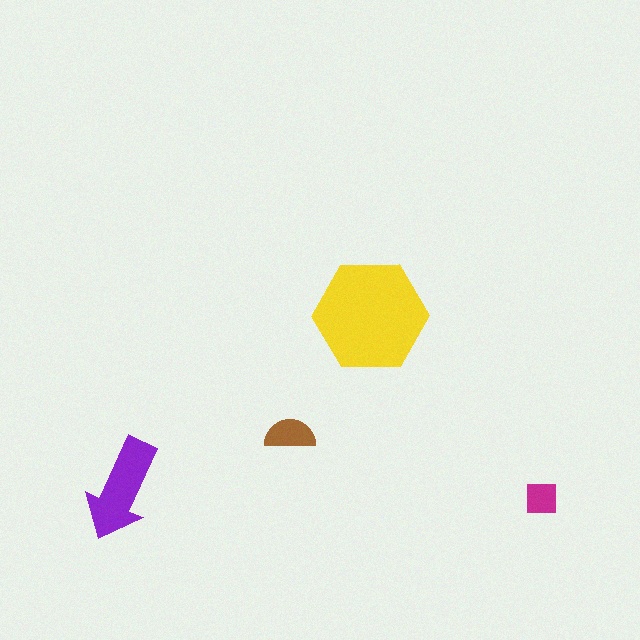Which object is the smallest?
The magenta square.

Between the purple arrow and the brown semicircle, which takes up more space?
The purple arrow.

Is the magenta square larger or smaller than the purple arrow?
Smaller.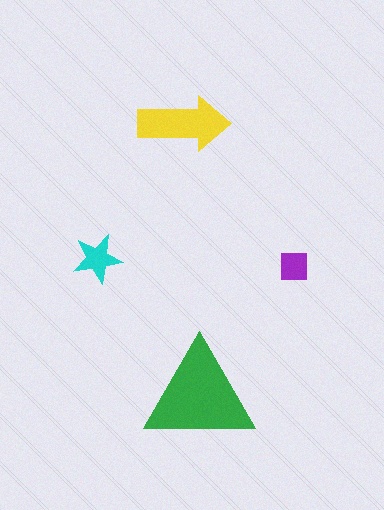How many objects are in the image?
There are 4 objects in the image.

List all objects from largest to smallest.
The green triangle, the yellow arrow, the cyan star, the purple square.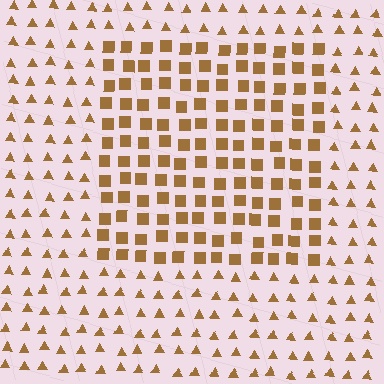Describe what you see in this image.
The image is filled with small brown elements arranged in a uniform grid. A rectangle-shaped region contains squares, while the surrounding area contains triangles. The boundary is defined purely by the change in element shape.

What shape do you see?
I see a rectangle.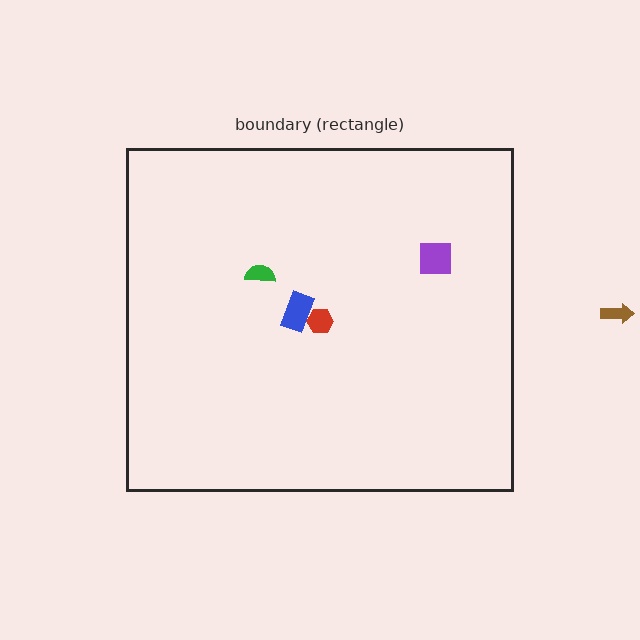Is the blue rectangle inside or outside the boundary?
Inside.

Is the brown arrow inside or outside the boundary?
Outside.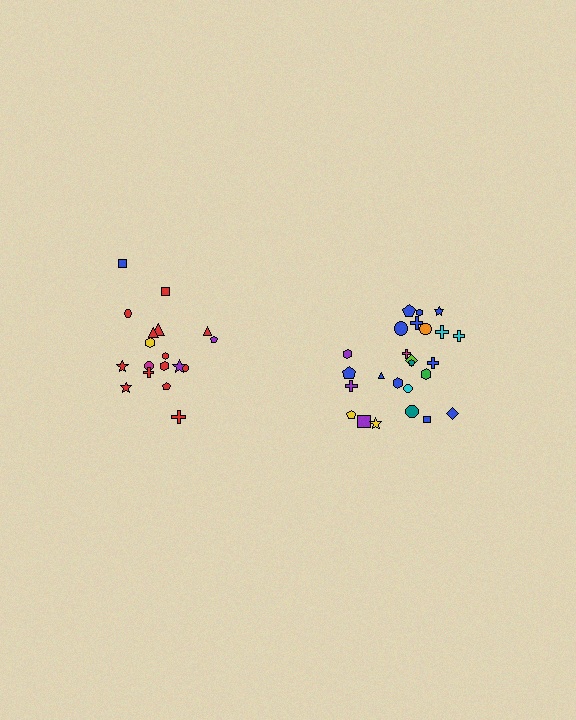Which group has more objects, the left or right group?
The right group.